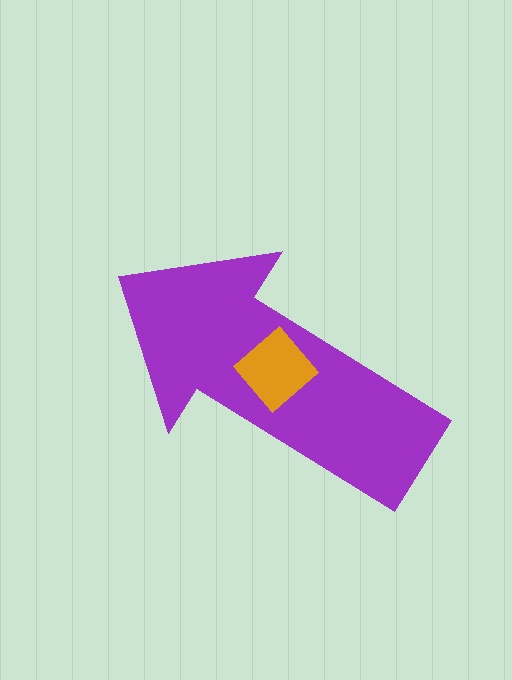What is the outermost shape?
The purple arrow.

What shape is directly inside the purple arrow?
The orange diamond.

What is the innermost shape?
The orange diamond.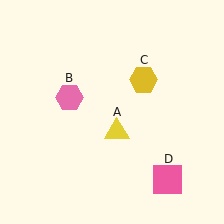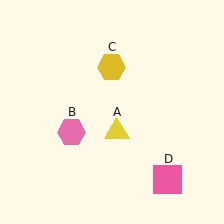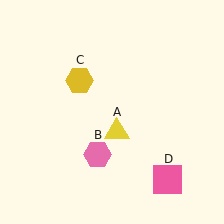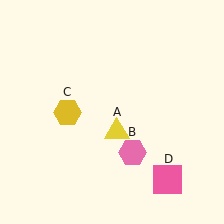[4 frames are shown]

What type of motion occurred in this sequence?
The pink hexagon (object B), yellow hexagon (object C) rotated counterclockwise around the center of the scene.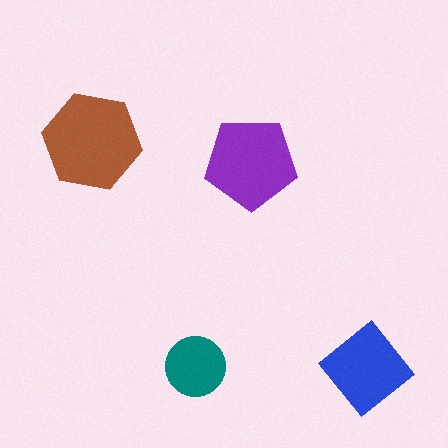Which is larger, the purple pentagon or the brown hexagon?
The brown hexagon.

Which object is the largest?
The brown hexagon.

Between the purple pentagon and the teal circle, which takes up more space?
The purple pentagon.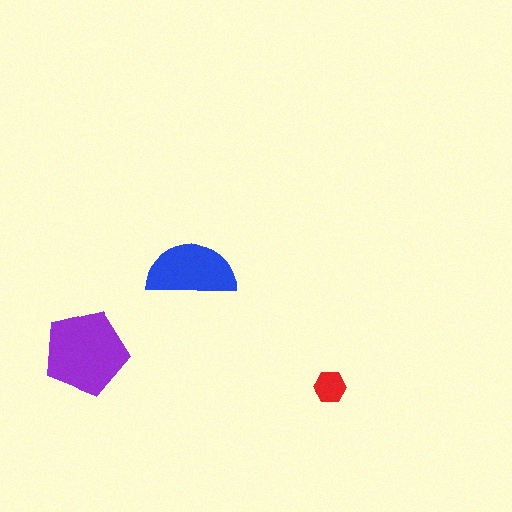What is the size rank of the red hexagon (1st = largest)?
3rd.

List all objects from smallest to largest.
The red hexagon, the blue semicircle, the purple pentagon.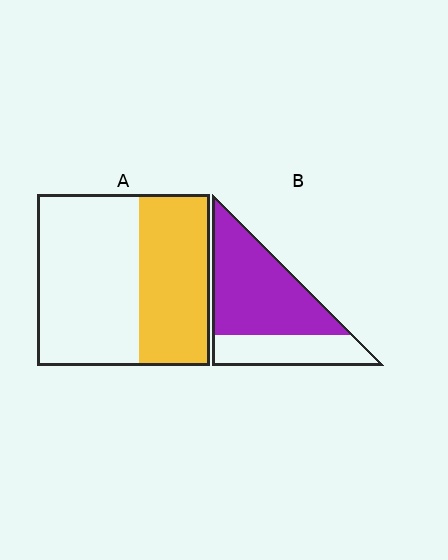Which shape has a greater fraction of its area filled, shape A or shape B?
Shape B.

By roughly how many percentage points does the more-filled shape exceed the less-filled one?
By roughly 25 percentage points (B over A).